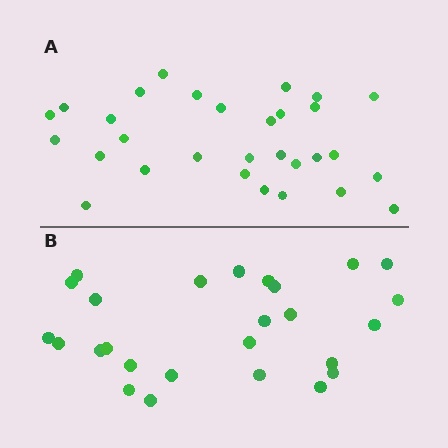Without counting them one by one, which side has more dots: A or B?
Region A (the top region) has more dots.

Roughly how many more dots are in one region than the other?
Region A has about 4 more dots than region B.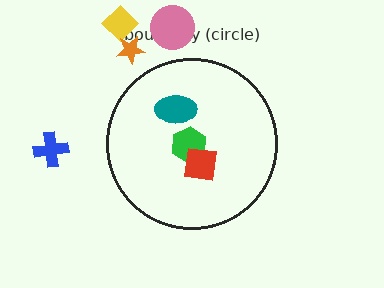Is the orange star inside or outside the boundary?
Outside.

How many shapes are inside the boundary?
3 inside, 4 outside.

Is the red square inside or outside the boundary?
Inside.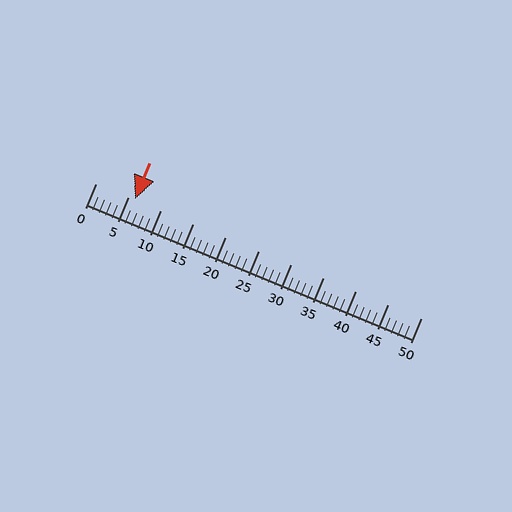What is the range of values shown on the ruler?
The ruler shows values from 0 to 50.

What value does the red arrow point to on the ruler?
The red arrow points to approximately 6.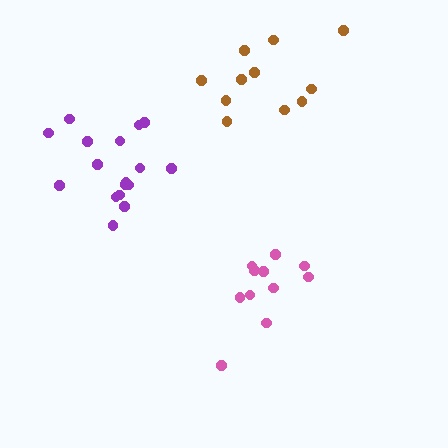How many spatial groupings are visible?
There are 3 spatial groupings.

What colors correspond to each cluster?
The clusters are colored: pink, purple, brown.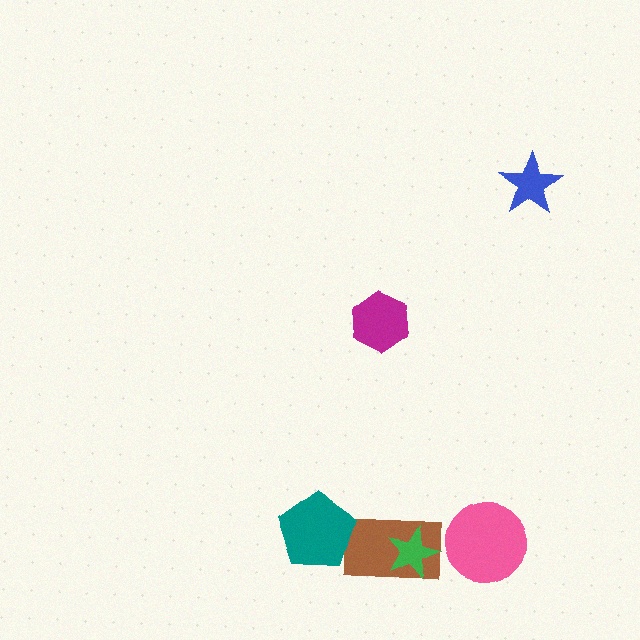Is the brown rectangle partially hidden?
Yes, it is partially covered by another shape.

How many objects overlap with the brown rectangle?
2 objects overlap with the brown rectangle.